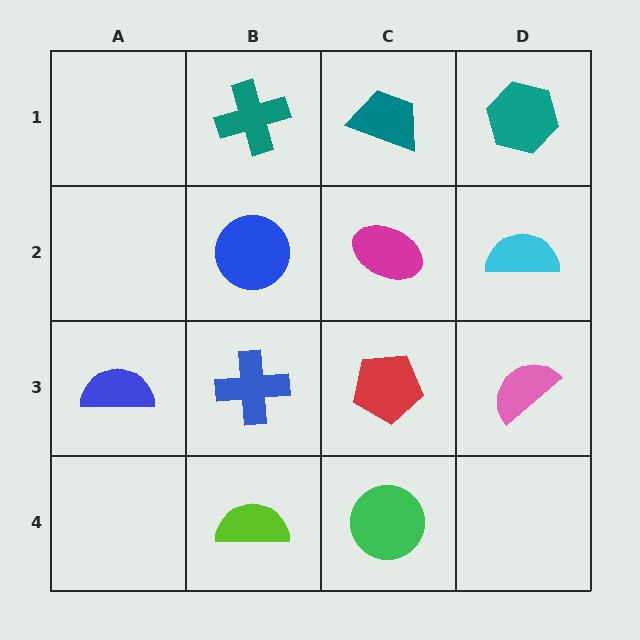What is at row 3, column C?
A red pentagon.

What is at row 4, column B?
A lime semicircle.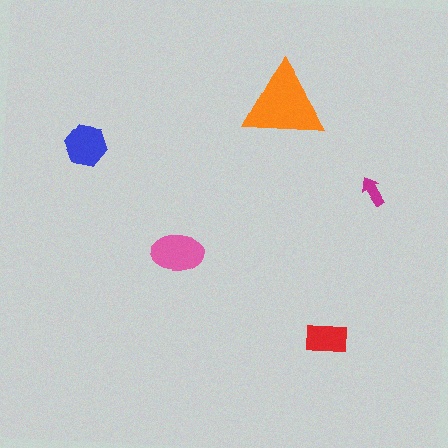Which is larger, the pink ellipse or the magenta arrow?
The pink ellipse.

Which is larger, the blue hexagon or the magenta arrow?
The blue hexagon.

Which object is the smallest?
The magenta arrow.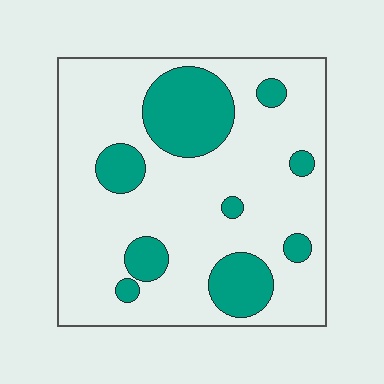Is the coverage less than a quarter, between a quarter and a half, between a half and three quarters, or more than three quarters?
Less than a quarter.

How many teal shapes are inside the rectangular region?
9.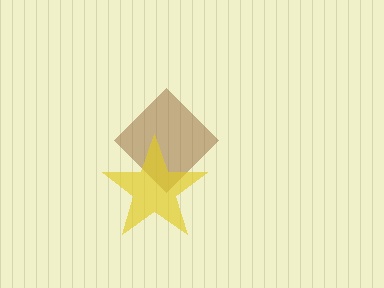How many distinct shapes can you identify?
There are 2 distinct shapes: a brown diamond, a yellow star.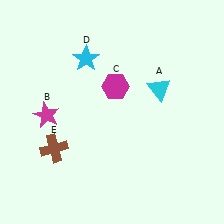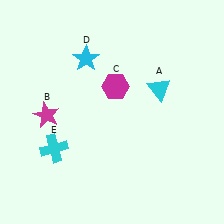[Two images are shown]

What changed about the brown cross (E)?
In Image 1, E is brown. In Image 2, it changed to cyan.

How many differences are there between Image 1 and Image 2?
There is 1 difference between the two images.